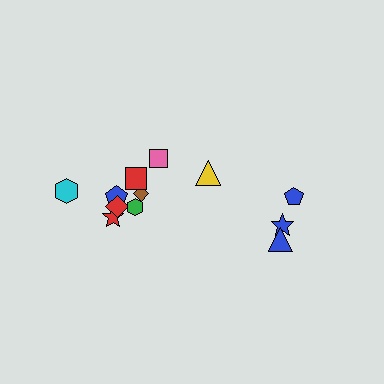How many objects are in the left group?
There are 8 objects.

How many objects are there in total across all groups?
There are 12 objects.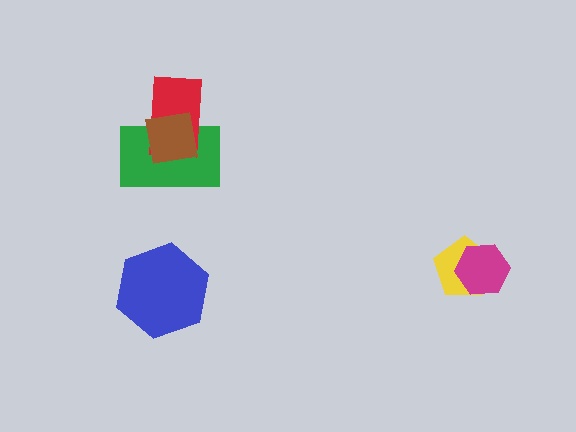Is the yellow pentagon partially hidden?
Yes, it is partially covered by another shape.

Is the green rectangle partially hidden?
Yes, it is partially covered by another shape.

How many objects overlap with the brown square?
2 objects overlap with the brown square.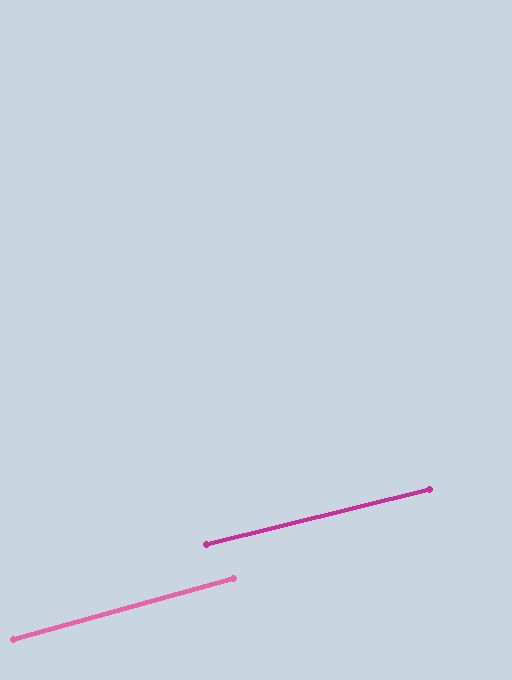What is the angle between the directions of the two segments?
Approximately 2 degrees.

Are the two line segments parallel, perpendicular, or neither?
Parallel — their directions differ by only 1.7°.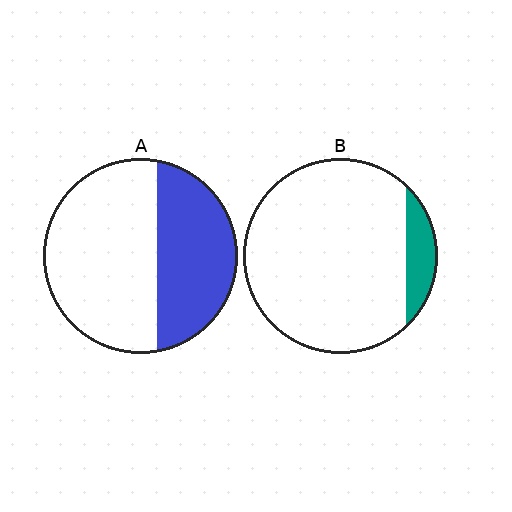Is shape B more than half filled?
No.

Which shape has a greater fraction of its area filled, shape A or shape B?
Shape A.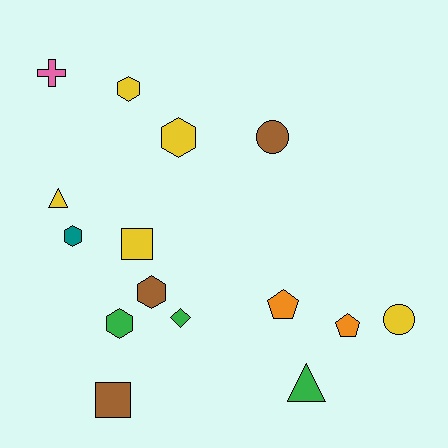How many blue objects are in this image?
There are no blue objects.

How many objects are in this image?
There are 15 objects.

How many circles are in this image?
There are 2 circles.